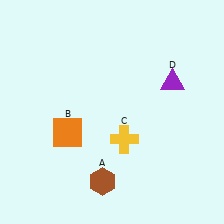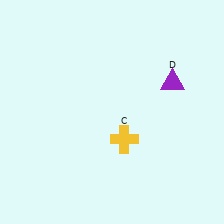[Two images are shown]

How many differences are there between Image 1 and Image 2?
There are 2 differences between the two images.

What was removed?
The brown hexagon (A), the orange square (B) were removed in Image 2.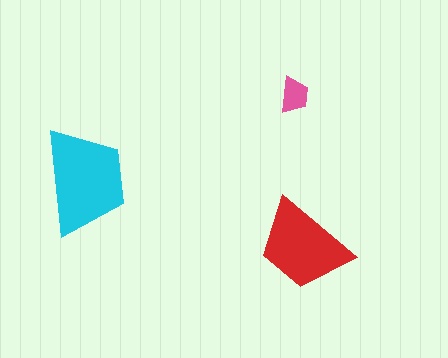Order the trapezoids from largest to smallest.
the cyan one, the red one, the pink one.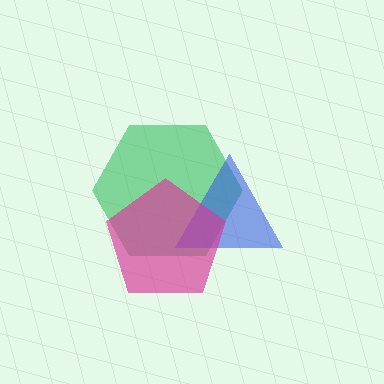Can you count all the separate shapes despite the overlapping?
Yes, there are 3 separate shapes.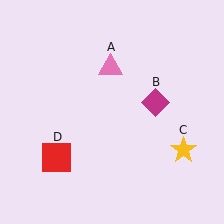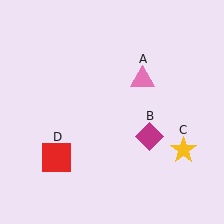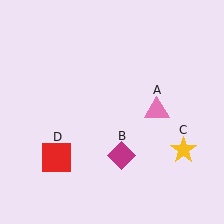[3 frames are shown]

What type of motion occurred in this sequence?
The pink triangle (object A), magenta diamond (object B) rotated clockwise around the center of the scene.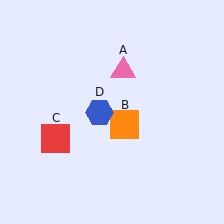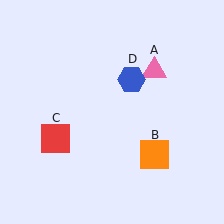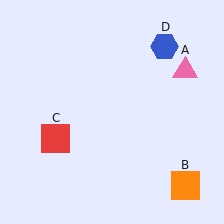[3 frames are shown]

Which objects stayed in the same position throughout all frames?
Red square (object C) remained stationary.